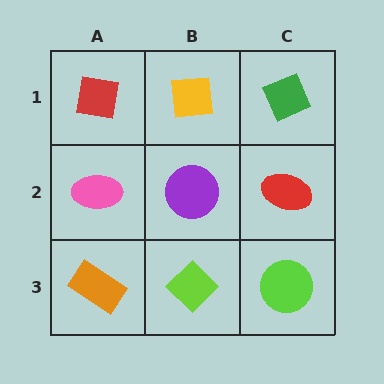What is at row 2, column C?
A red ellipse.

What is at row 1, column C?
A green diamond.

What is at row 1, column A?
A red square.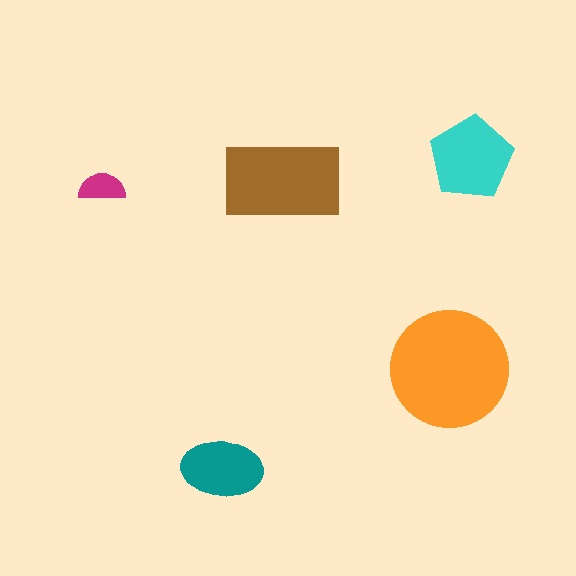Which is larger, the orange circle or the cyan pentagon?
The orange circle.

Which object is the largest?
The orange circle.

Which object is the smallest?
The magenta semicircle.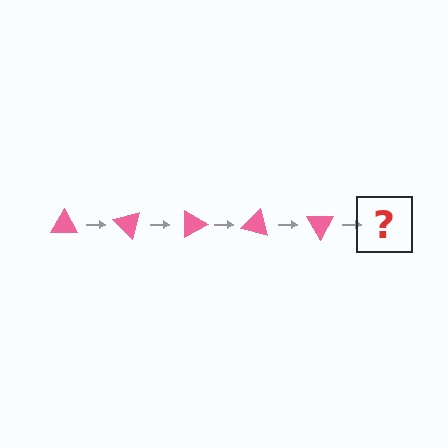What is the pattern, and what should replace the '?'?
The pattern is that the triangle rotates 45 degrees each step. The '?' should be a pink triangle rotated 225 degrees.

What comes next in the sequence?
The next element should be a pink triangle rotated 225 degrees.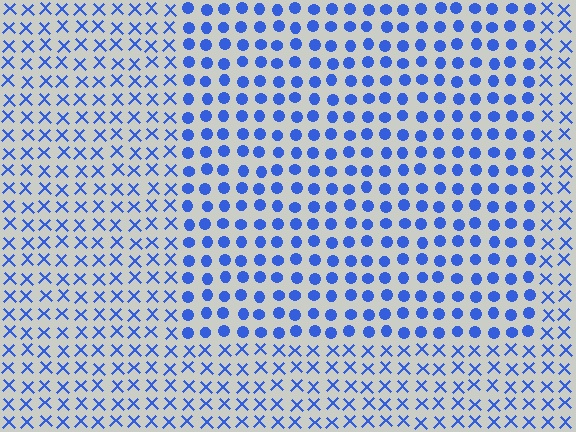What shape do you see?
I see a rectangle.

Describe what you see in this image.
The image is filled with small blue elements arranged in a uniform grid. A rectangle-shaped region contains circles, while the surrounding area contains X marks. The boundary is defined purely by the change in element shape.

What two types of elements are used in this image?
The image uses circles inside the rectangle region and X marks outside it.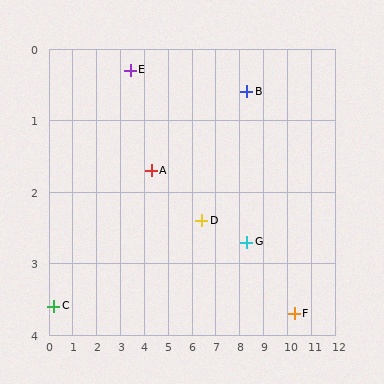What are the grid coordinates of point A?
Point A is at approximately (4.3, 1.7).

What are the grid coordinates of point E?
Point E is at approximately (3.4, 0.3).